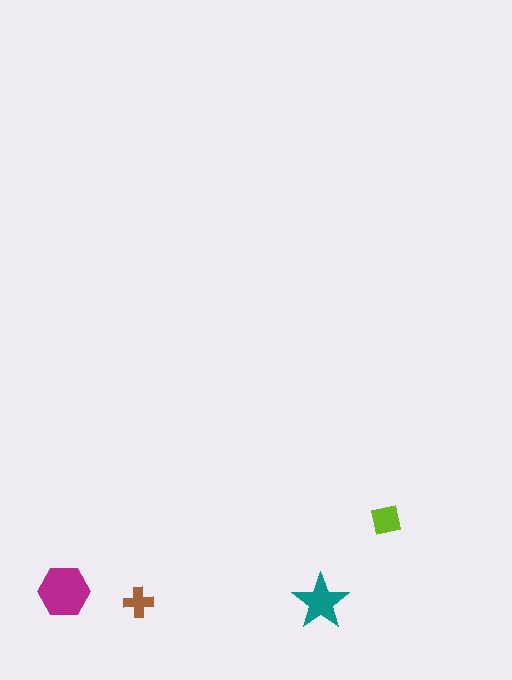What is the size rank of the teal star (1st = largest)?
2nd.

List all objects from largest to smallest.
The magenta hexagon, the teal star, the lime square, the brown cross.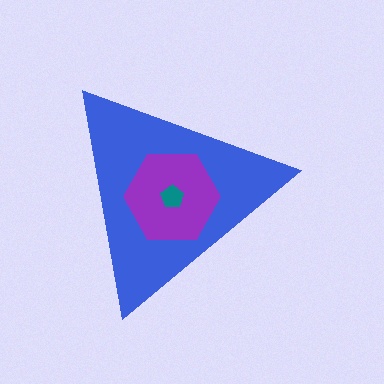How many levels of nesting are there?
3.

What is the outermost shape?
The blue triangle.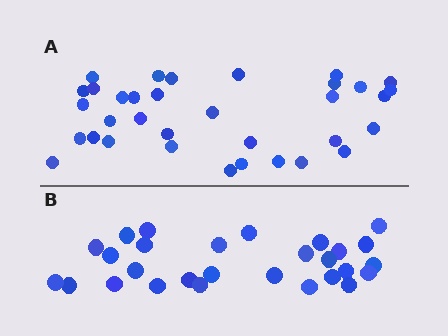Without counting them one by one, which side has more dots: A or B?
Region A (the top region) has more dots.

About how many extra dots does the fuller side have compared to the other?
Region A has about 6 more dots than region B.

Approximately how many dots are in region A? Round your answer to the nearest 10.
About 30 dots. (The exact count is 34, which rounds to 30.)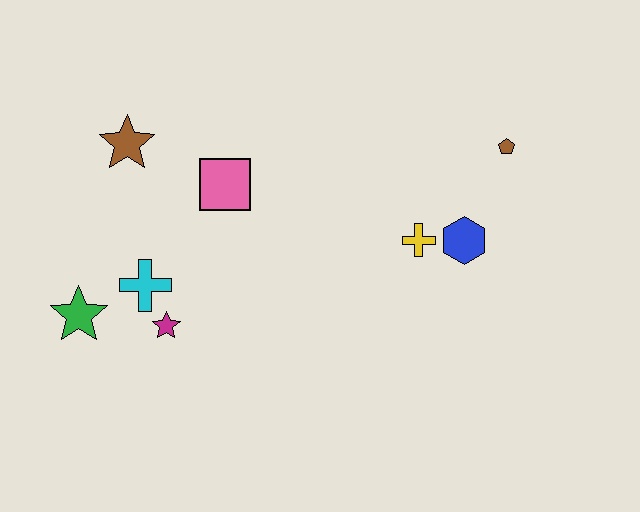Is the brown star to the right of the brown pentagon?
No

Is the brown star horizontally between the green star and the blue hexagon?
Yes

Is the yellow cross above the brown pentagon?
No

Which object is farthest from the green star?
The brown pentagon is farthest from the green star.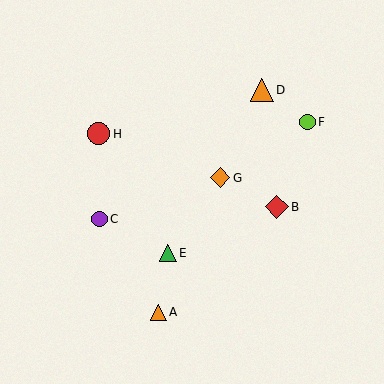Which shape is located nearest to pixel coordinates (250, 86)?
The orange triangle (labeled D) at (262, 90) is nearest to that location.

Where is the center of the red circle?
The center of the red circle is at (99, 134).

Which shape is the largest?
The orange triangle (labeled D) is the largest.